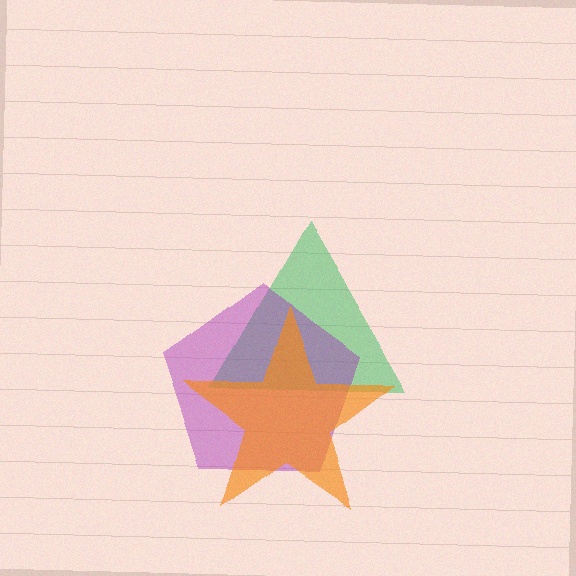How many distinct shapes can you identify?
There are 3 distinct shapes: a green triangle, a purple pentagon, an orange star.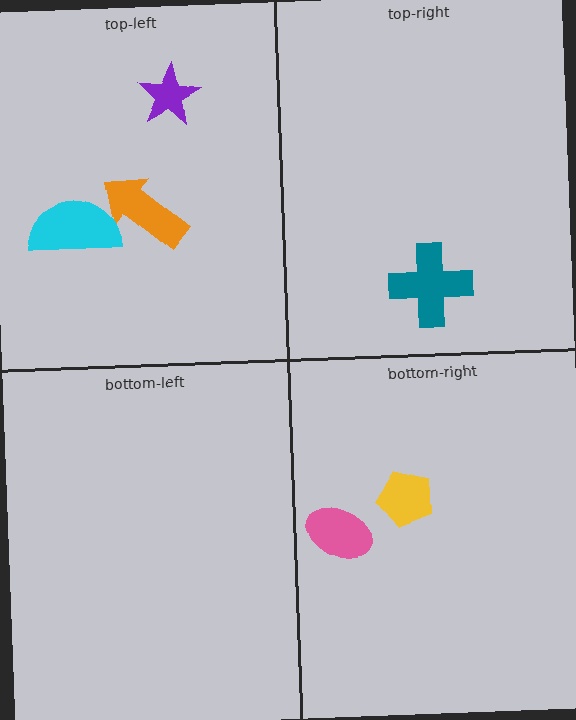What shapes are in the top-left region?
The orange arrow, the purple star, the cyan semicircle.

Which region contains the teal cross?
The top-right region.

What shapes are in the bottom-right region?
The yellow pentagon, the pink ellipse.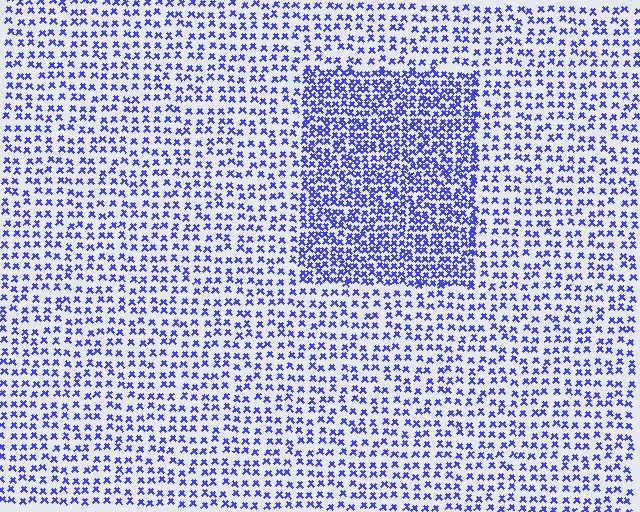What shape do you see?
I see a rectangle.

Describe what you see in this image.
The image contains small blue elements arranged at two different densities. A rectangle-shaped region is visible where the elements are more densely packed than the surrounding area.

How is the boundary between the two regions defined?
The boundary is defined by a change in element density (approximately 1.9x ratio). All elements are the same color, size, and shape.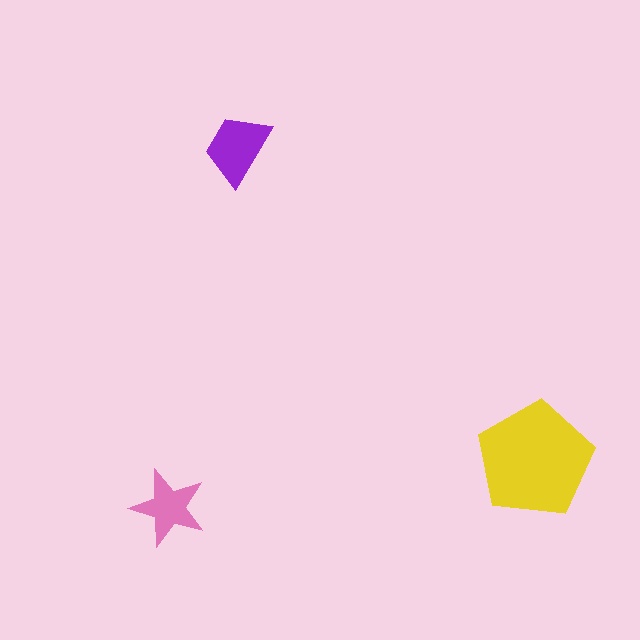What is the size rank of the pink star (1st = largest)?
3rd.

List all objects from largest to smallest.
The yellow pentagon, the purple trapezoid, the pink star.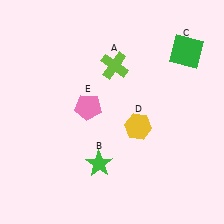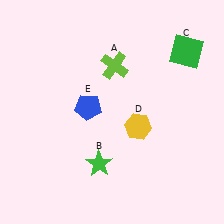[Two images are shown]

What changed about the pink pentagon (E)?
In Image 1, E is pink. In Image 2, it changed to blue.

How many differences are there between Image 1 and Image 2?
There is 1 difference between the two images.